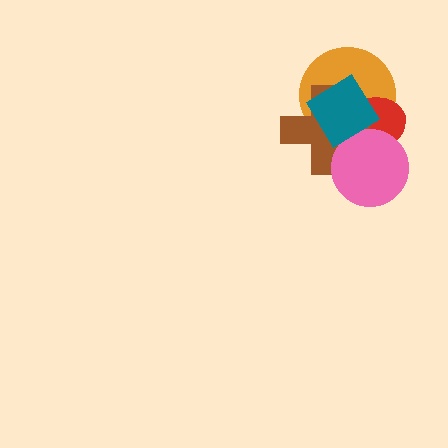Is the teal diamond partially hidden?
No, no other shape covers it.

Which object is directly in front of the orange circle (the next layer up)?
The red ellipse is directly in front of the orange circle.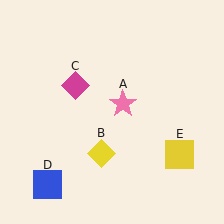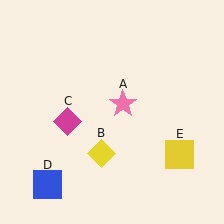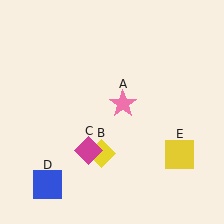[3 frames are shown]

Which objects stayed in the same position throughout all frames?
Pink star (object A) and yellow diamond (object B) and blue square (object D) and yellow square (object E) remained stationary.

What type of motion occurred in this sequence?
The magenta diamond (object C) rotated counterclockwise around the center of the scene.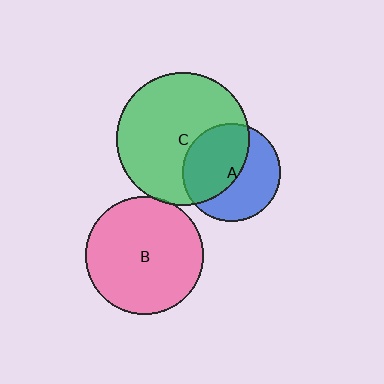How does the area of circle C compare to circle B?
Approximately 1.3 times.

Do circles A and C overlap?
Yes.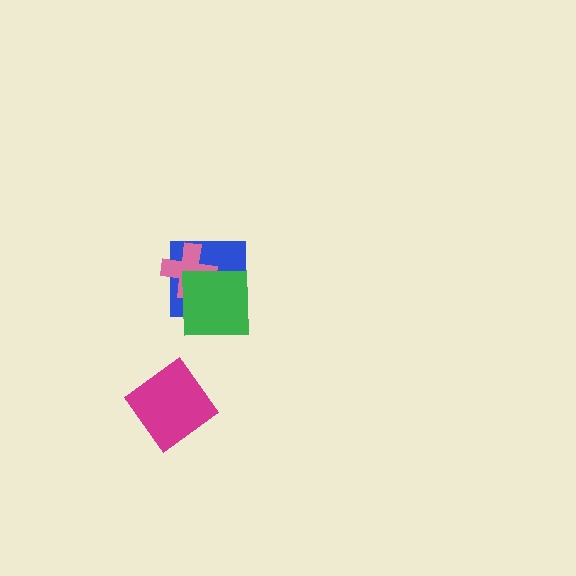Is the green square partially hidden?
No, no other shape covers it.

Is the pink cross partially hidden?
Yes, it is partially covered by another shape.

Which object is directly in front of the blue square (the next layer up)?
The pink cross is directly in front of the blue square.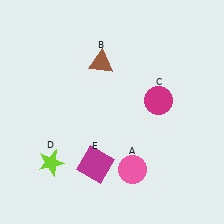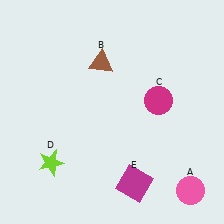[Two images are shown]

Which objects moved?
The objects that moved are: the pink circle (A), the magenta square (E).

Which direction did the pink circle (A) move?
The pink circle (A) moved right.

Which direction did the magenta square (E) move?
The magenta square (E) moved right.